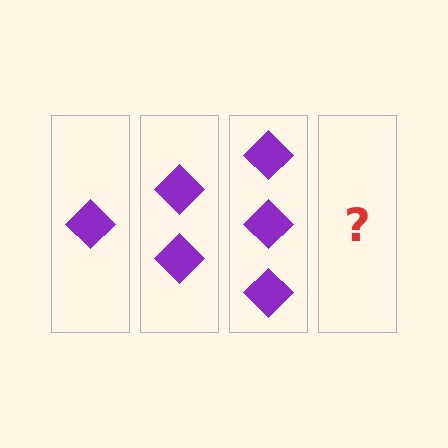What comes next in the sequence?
The next element should be 4 diamonds.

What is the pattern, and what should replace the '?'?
The pattern is that each step adds one more diamond. The '?' should be 4 diamonds.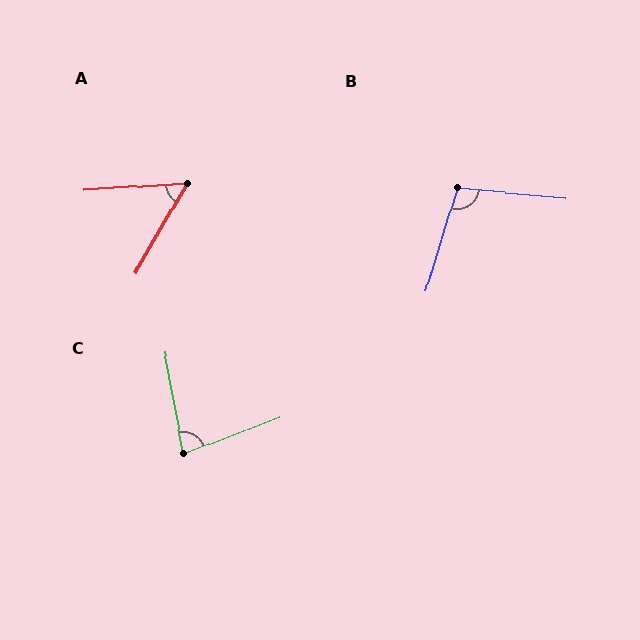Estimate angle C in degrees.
Approximately 79 degrees.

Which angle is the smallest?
A, at approximately 56 degrees.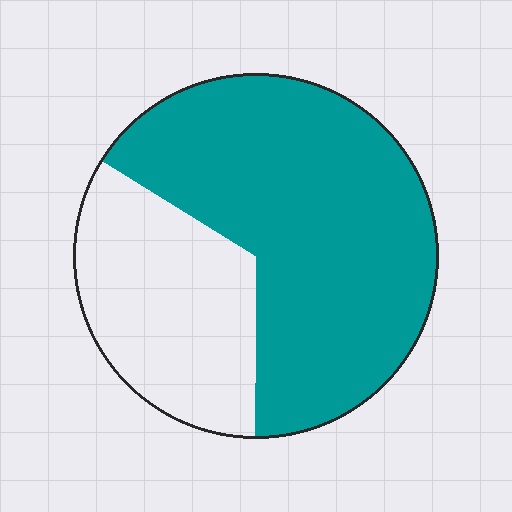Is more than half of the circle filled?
Yes.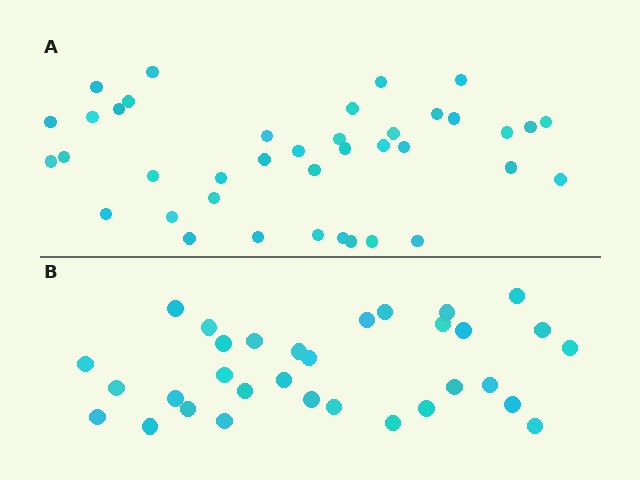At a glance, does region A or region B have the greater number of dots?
Region A (the top region) has more dots.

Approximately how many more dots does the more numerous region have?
Region A has roughly 8 or so more dots than region B.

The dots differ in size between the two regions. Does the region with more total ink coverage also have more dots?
No. Region B has more total ink coverage because its dots are larger, but region A actually contains more individual dots. Total area can be misleading — the number of items is what matters here.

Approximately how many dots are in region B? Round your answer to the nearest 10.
About 30 dots. (The exact count is 32, which rounds to 30.)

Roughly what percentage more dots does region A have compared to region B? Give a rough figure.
About 20% more.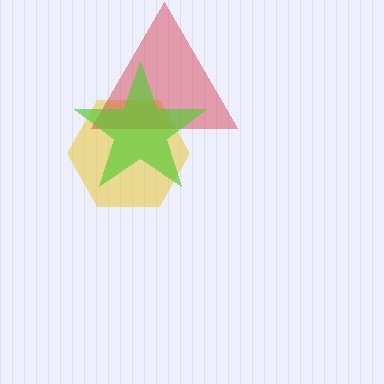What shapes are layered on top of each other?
The layered shapes are: a yellow hexagon, a red triangle, a lime star.